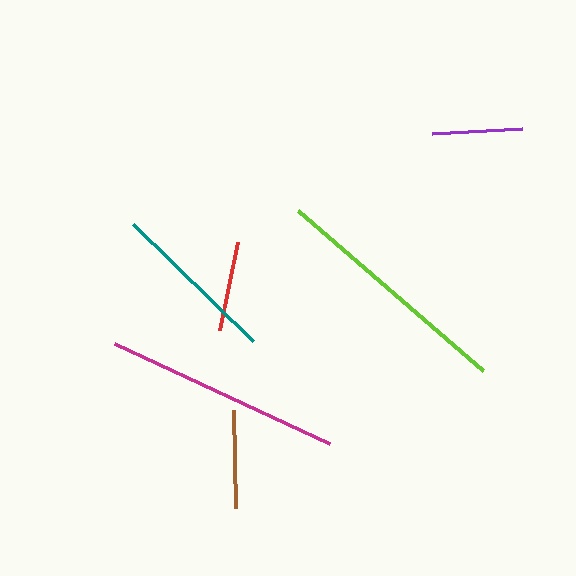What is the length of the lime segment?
The lime segment is approximately 245 pixels long.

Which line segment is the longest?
The lime line is the longest at approximately 245 pixels.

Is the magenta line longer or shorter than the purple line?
The magenta line is longer than the purple line.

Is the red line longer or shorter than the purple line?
The purple line is longer than the red line.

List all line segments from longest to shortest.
From longest to shortest: lime, magenta, teal, brown, purple, red.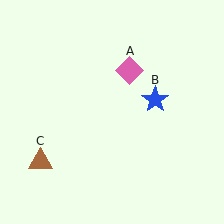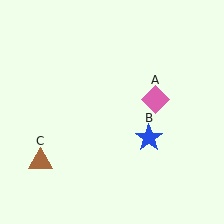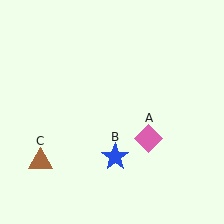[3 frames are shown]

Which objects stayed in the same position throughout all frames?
Brown triangle (object C) remained stationary.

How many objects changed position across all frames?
2 objects changed position: pink diamond (object A), blue star (object B).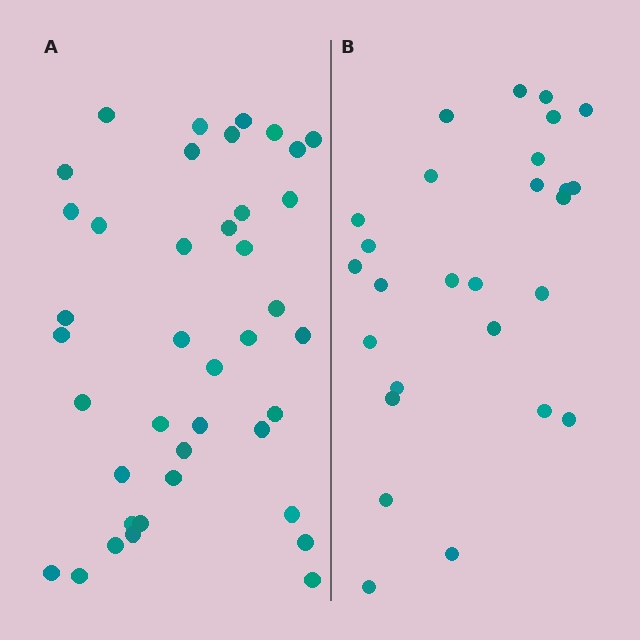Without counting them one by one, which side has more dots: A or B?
Region A (the left region) has more dots.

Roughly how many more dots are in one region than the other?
Region A has approximately 15 more dots than region B.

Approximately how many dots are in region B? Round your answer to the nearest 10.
About 30 dots. (The exact count is 27, which rounds to 30.)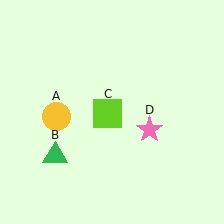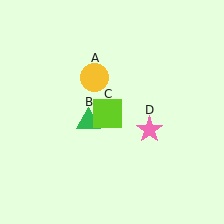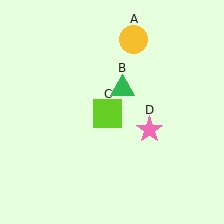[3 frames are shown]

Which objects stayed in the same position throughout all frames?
Lime square (object C) and pink star (object D) remained stationary.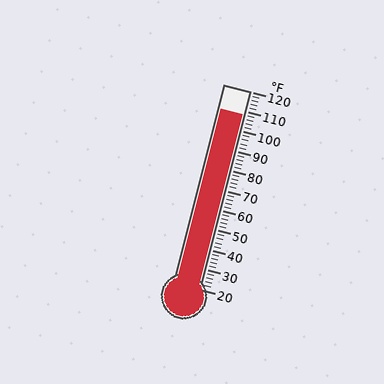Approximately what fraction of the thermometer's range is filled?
The thermometer is filled to approximately 90% of its range.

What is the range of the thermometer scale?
The thermometer scale ranges from 20°F to 120°F.